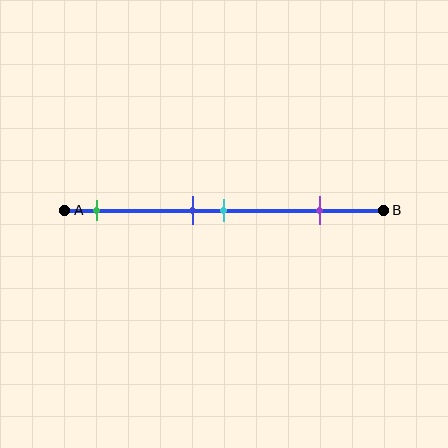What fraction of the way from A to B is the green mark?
The green mark is approximately 10% (0.1) of the way from A to B.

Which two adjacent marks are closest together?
The blue and cyan marks are the closest adjacent pair.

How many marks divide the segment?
There are 4 marks dividing the segment.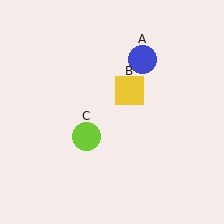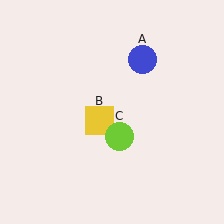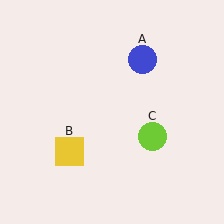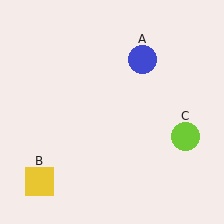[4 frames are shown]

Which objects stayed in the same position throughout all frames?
Blue circle (object A) remained stationary.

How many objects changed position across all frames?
2 objects changed position: yellow square (object B), lime circle (object C).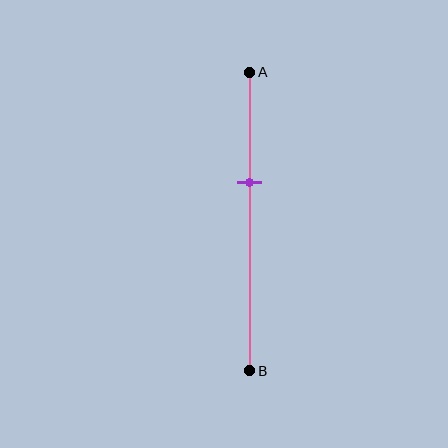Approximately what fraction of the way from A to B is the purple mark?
The purple mark is approximately 35% of the way from A to B.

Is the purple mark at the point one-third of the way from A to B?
No, the mark is at about 35% from A, not at the 33% one-third point.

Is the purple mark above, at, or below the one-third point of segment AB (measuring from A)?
The purple mark is below the one-third point of segment AB.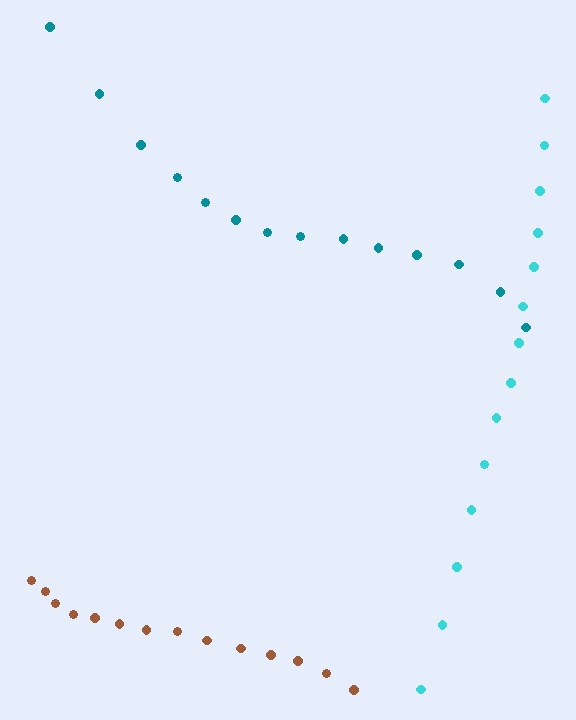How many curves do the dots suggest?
There are 3 distinct paths.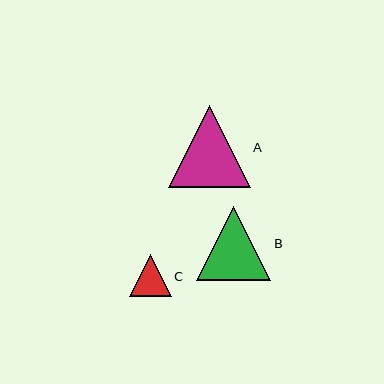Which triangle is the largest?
Triangle A is the largest with a size of approximately 82 pixels.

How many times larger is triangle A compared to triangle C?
Triangle A is approximately 2.0 times the size of triangle C.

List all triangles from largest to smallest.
From largest to smallest: A, B, C.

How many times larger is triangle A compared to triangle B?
Triangle A is approximately 1.1 times the size of triangle B.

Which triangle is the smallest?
Triangle C is the smallest with a size of approximately 42 pixels.